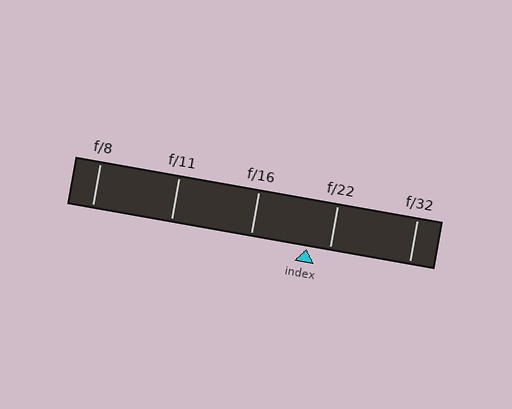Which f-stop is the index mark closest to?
The index mark is closest to f/22.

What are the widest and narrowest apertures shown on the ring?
The widest aperture shown is f/8 and the narrowest is f/32.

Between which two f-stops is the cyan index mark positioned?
The index mark is between f/16 and f/22.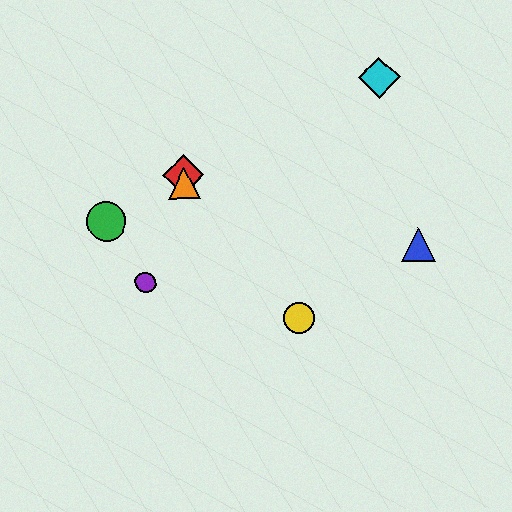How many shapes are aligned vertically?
2 shapes (the red diamond, the orange triangle) are aligned vertically.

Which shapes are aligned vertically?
The red diamond, the orange triangle are aligned vertically.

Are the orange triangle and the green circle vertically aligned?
No, the orange triangle is at x≈184 and the green circle is at x≈106.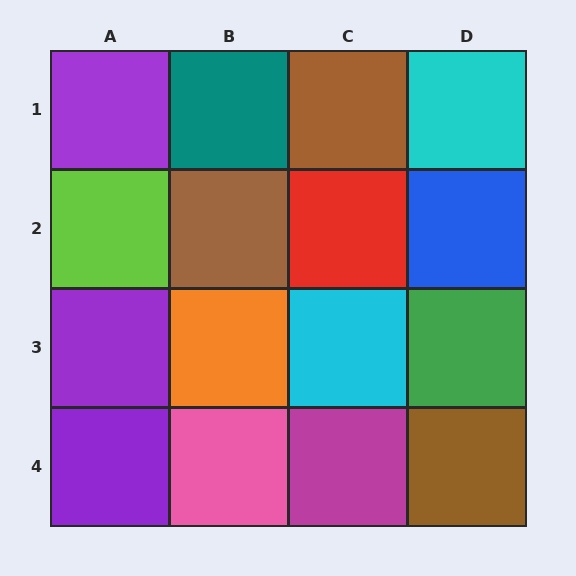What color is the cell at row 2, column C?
Red.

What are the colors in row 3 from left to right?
Purple, orange, cyan, green.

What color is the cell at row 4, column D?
Brown.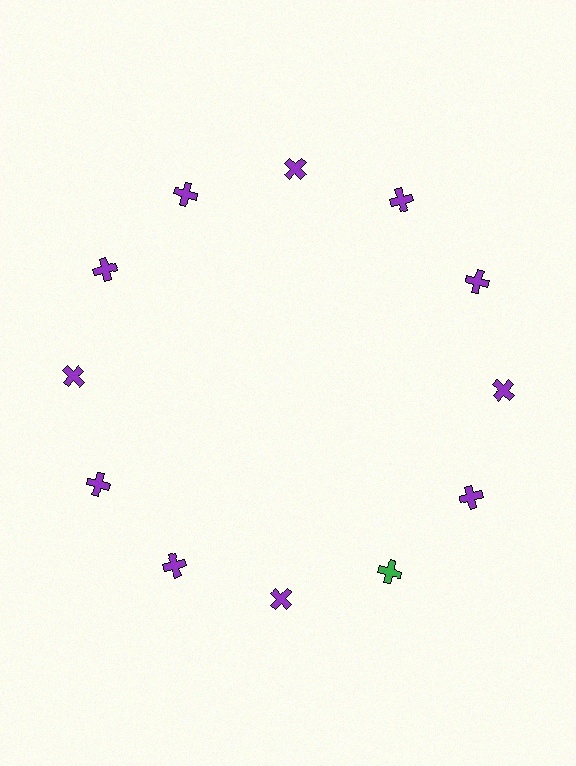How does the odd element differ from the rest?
It has a different color: green instead of purple.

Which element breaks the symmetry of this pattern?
The green cross at roughly the 5 o'clock position breaks the symmetry. All other shapes are purple crosses.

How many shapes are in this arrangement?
There are 12 shapes arranged in a ring pattern.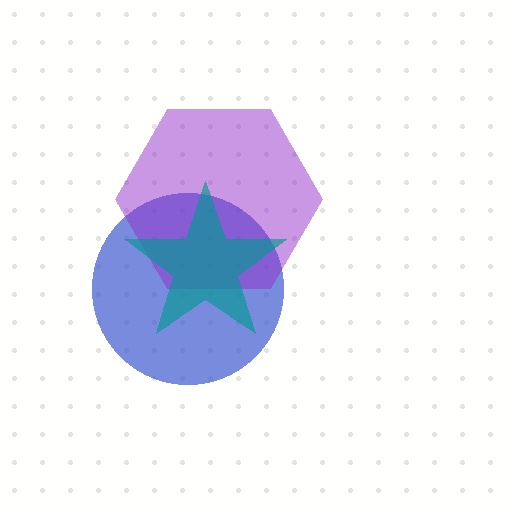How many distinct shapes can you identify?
There are 3 distinct shapes: a blue circle, a purple hexagon, a teal star.